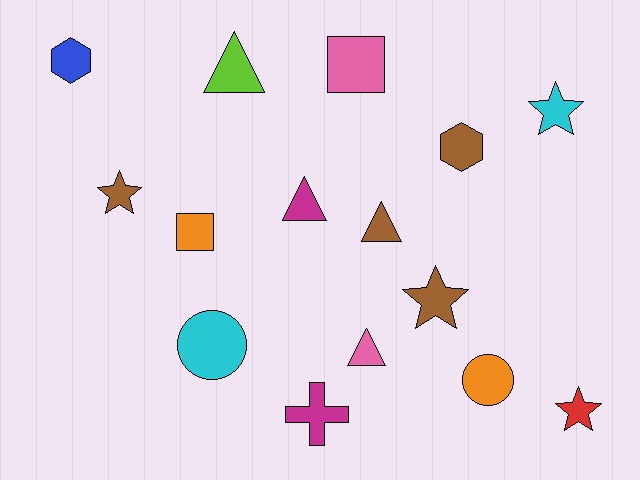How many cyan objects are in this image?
There are 2 cyan objects.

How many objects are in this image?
There are 15 objects.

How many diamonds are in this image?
There are no diamonds.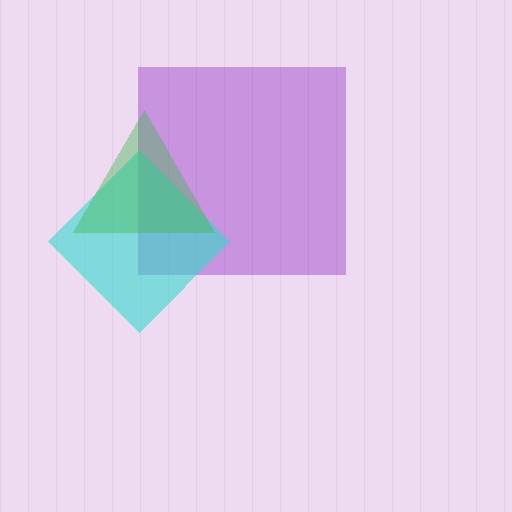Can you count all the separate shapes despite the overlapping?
Yes, there are 3 separate shapes.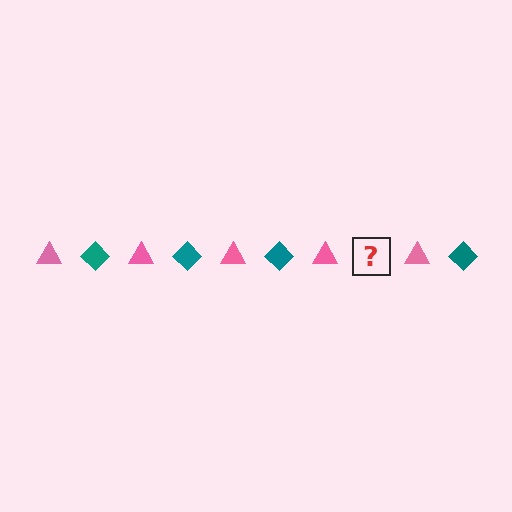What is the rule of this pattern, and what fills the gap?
The rule is that the pattern alternates between pink triangle and teal diamond. The gap should be filled with a teal diamond.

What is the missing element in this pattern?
The missing element is a teal diamond.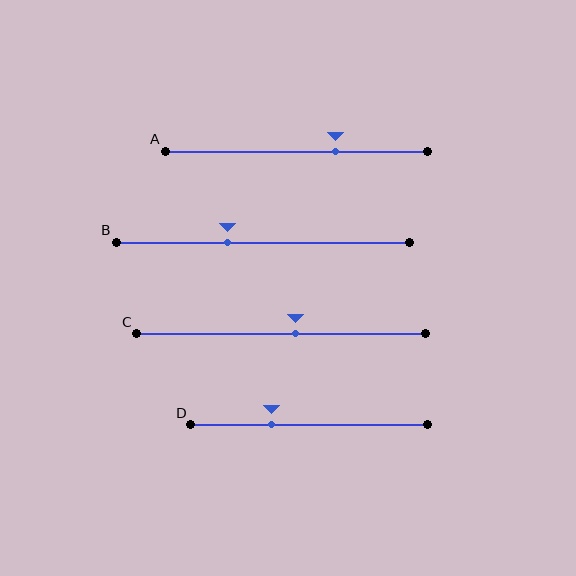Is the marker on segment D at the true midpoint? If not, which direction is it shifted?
No, the marker on segment D is shifted to the left by about 16% of the segment length.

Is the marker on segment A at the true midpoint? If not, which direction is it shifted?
No, the marker on segment A is shifted to the right by about 15% of the segment length.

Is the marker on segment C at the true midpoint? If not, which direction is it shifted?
No, the marker on segment C is shifted to the right by about 5% of the segment length.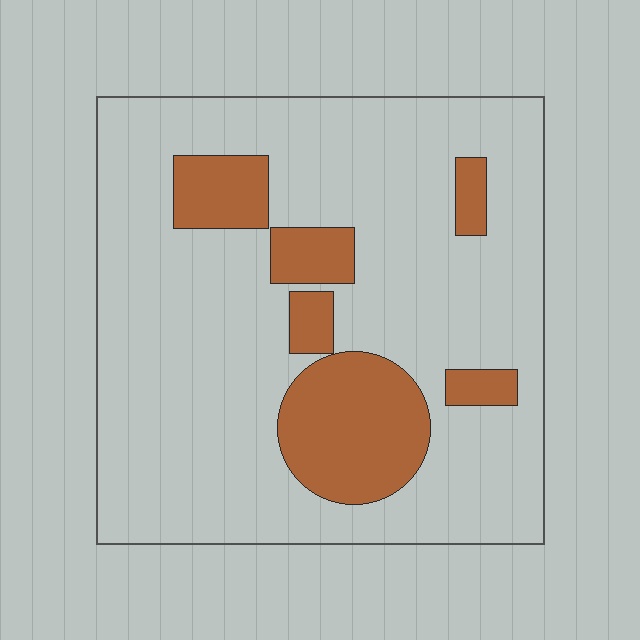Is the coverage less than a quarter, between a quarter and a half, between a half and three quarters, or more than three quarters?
Less than a quarter.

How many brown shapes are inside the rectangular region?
6.